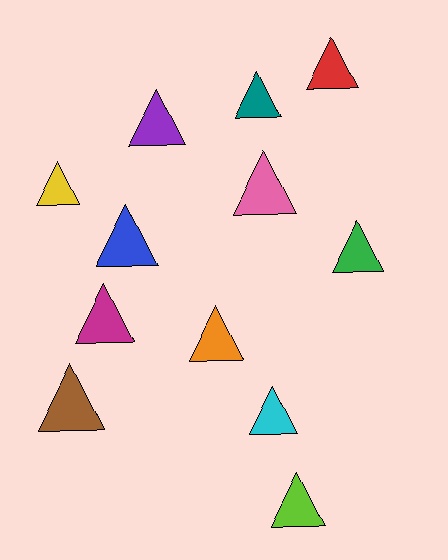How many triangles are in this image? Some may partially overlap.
There are 12 triangles.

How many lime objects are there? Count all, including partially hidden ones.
There is 1 lime object.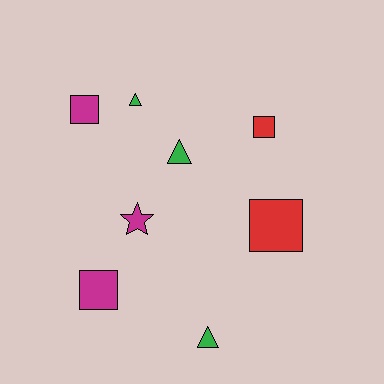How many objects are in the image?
There are 8 objects.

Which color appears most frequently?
Magenta, with 3 objects.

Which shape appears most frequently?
Square, with 4 objects.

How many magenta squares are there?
There are 2 magenta squares.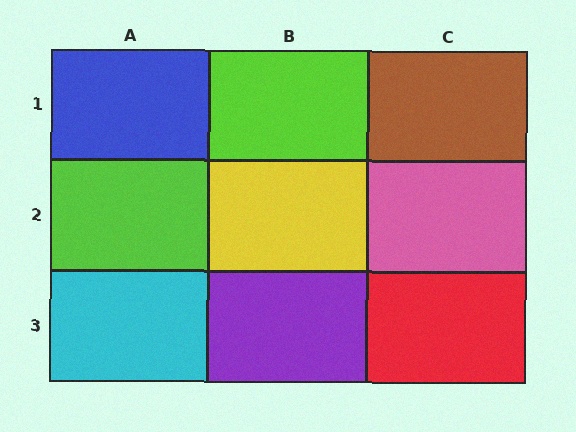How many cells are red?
1 cell is red.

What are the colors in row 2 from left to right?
Lime, yellow, pink.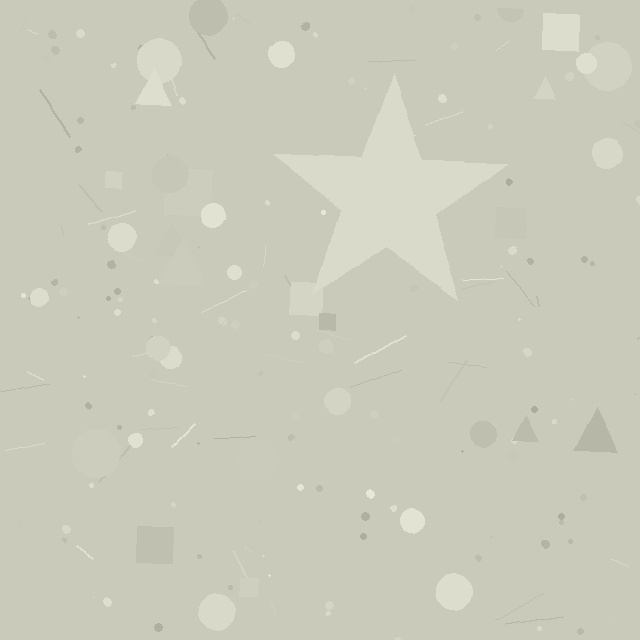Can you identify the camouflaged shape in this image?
The camouflaged shape is a star.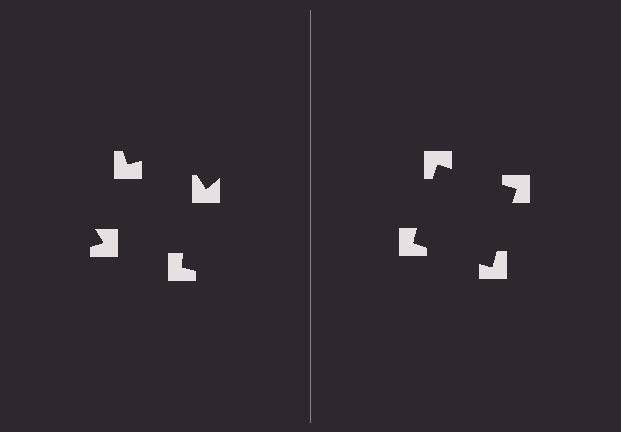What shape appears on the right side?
An illusory square.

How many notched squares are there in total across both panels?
8 — 4 on each side.